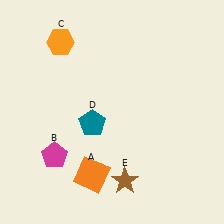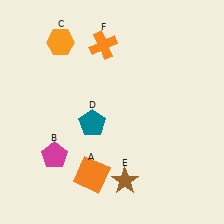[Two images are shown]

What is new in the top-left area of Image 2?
An orange cross (F) was added in the top-left area of Image 2.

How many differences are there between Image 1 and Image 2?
There is 1 difference between the two images.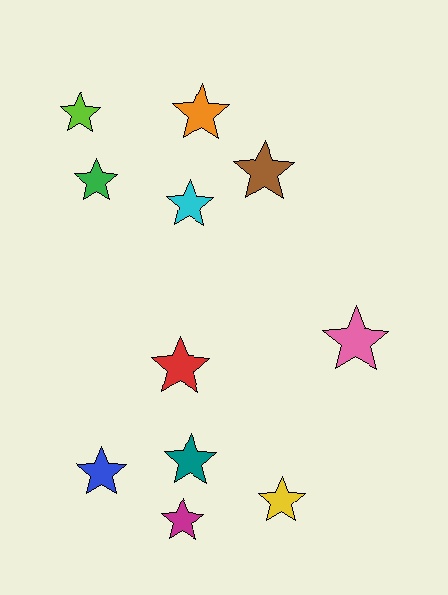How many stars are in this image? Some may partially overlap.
There are 11 stars.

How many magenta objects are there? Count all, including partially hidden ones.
There is 1 magenta object.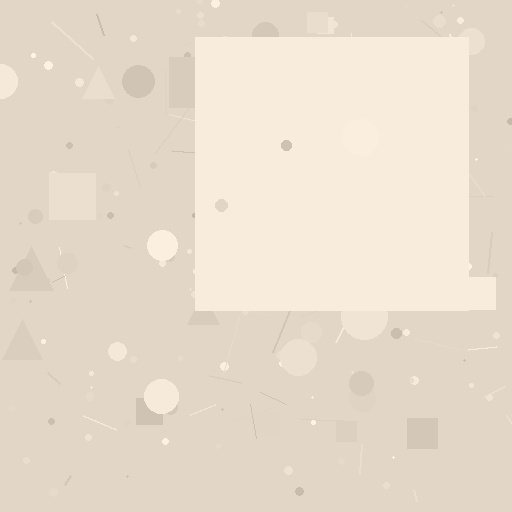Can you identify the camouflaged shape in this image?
The camouflaged shape is a square.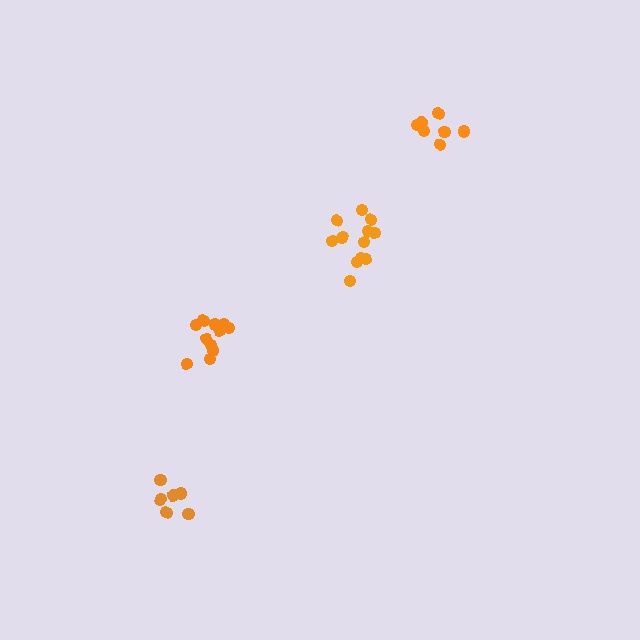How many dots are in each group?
Group 1: 11 dots, Group 2: 12 dots, Group 3: 8 dots, Group 4: 6 dots (37 total).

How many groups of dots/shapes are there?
There are 4 groups.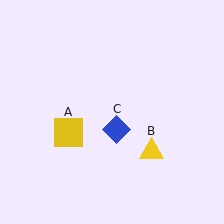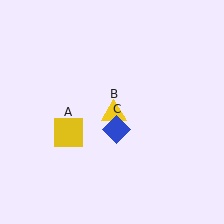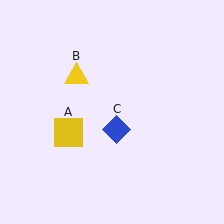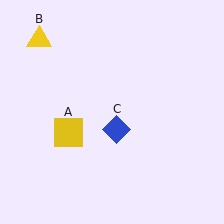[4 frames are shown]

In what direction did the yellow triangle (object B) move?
The yellow triangle (object B) moved up and to the left.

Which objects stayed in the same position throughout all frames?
Yellow square (object A) and blue diamond (object C) remained stationary.